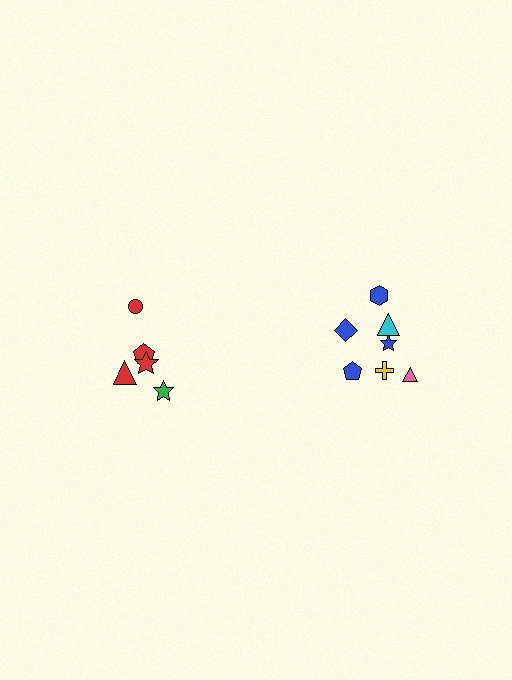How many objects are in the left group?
There are 5 objects.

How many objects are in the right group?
There are 7 objects.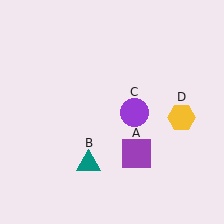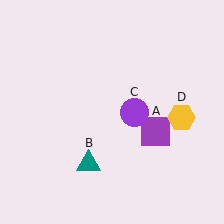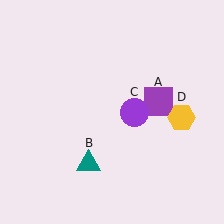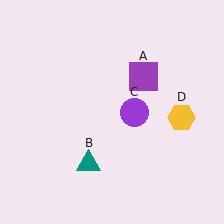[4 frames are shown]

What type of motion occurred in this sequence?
The purple square (object A) rotated counterclockwise around the center of the scene.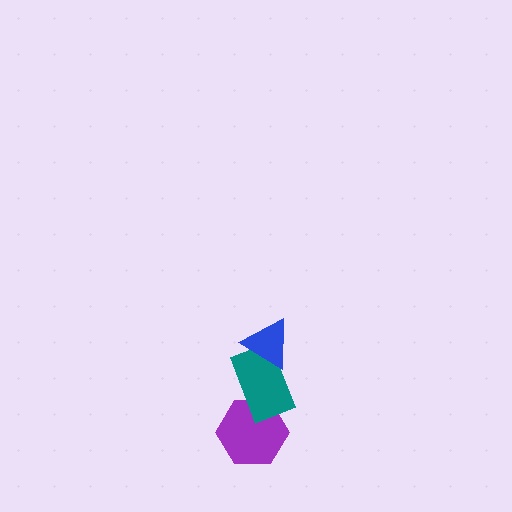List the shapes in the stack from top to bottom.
From top to bottom: the blue triangle, the teal rectangle, the purple hexagon.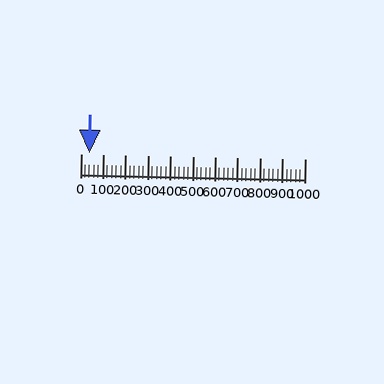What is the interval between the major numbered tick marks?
The major tick marks are spaced 100 units apart.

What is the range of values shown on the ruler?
The ruler shows values from 0 to 1000.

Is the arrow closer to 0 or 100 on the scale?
The arrow is closer to 0.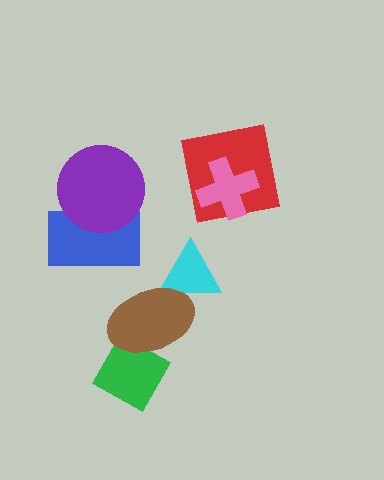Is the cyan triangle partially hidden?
Yes, it is partially covered by another shape.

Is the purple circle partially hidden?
No, no other shape covers it.